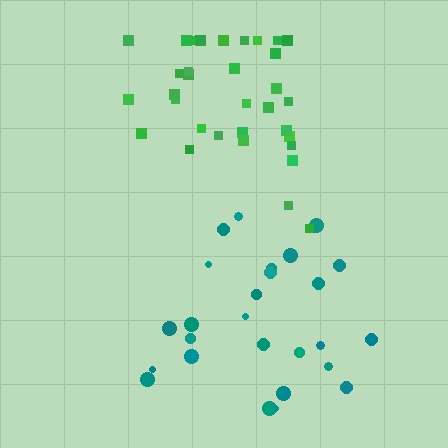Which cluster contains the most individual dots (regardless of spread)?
Green (33).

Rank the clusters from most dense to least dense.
green, teal.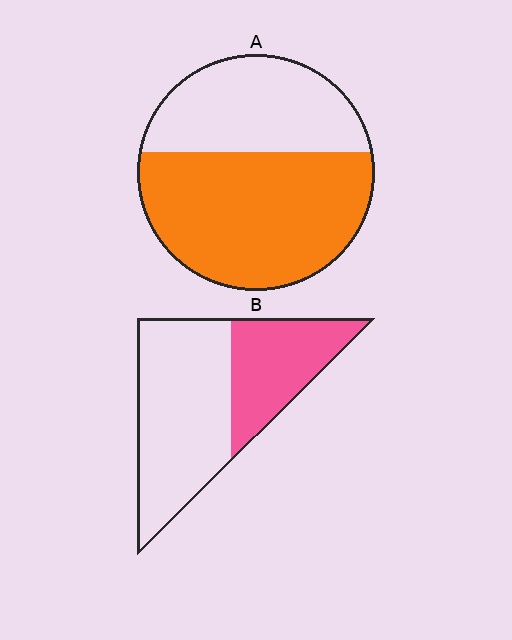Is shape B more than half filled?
No.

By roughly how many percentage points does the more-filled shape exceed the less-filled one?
By roughly 25 percentage points (A over B).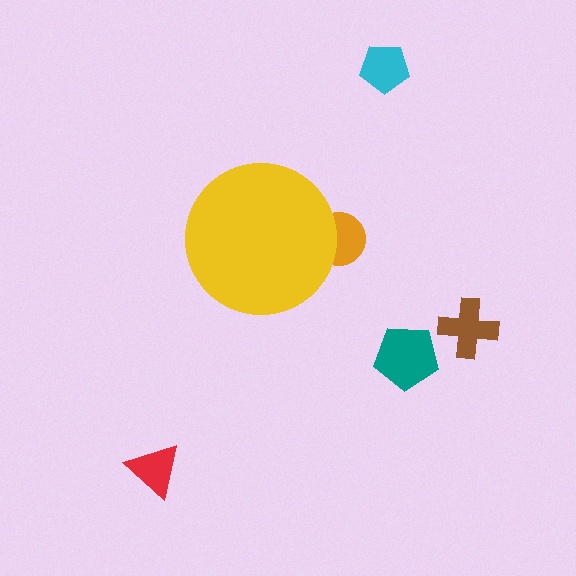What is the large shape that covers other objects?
A yellow circle.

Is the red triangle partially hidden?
No, the red triangle is fully visible.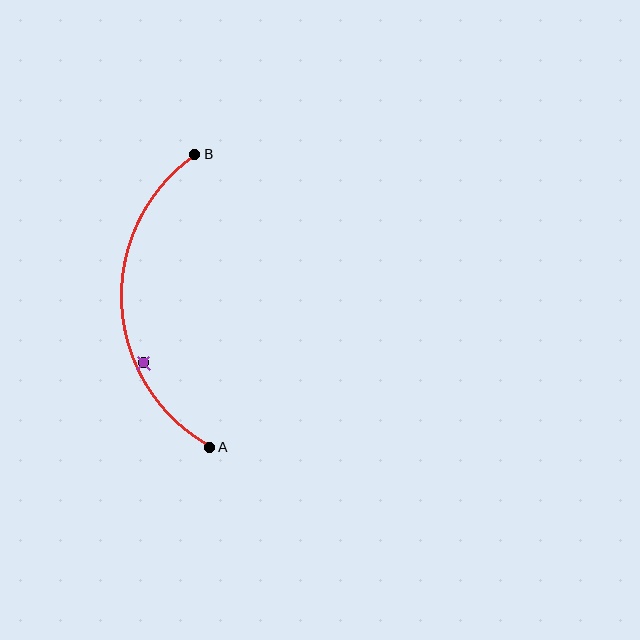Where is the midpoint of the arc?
The arc midpoint is the point on the curve farthest from the straight line joining A and B. It sits to the left of that line.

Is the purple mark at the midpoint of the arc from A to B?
No — the purple mark does not lie on the arc at all. It sits slightly inside the curve.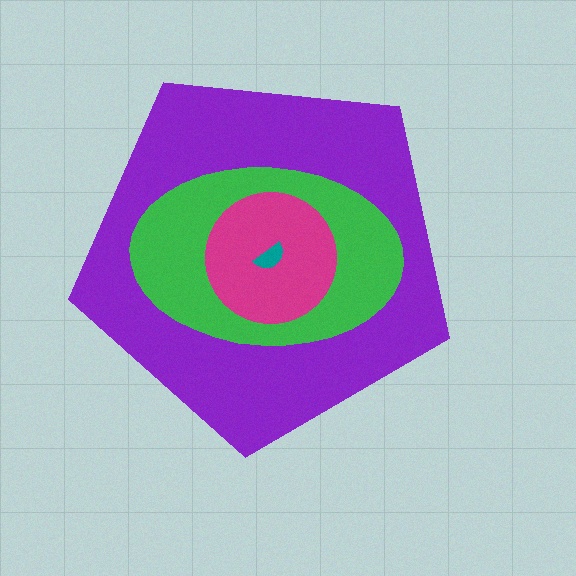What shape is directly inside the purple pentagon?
The green ellipse.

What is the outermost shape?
The purple pentagon.